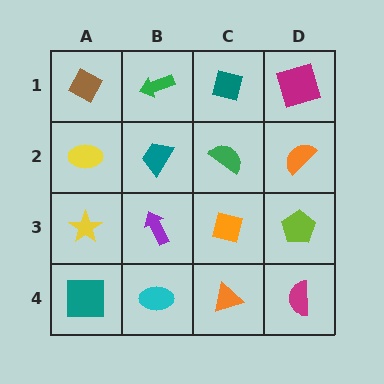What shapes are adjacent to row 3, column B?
A teal trapezoid (row 2, column B), a cyan ellipse (row 4, column B), a yellow star (row 3, column A), an orange square (row 3, column C).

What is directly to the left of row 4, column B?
A teal square.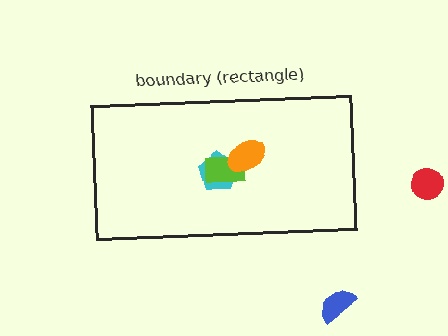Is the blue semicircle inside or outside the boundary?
Outside.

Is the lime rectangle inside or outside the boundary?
Inside.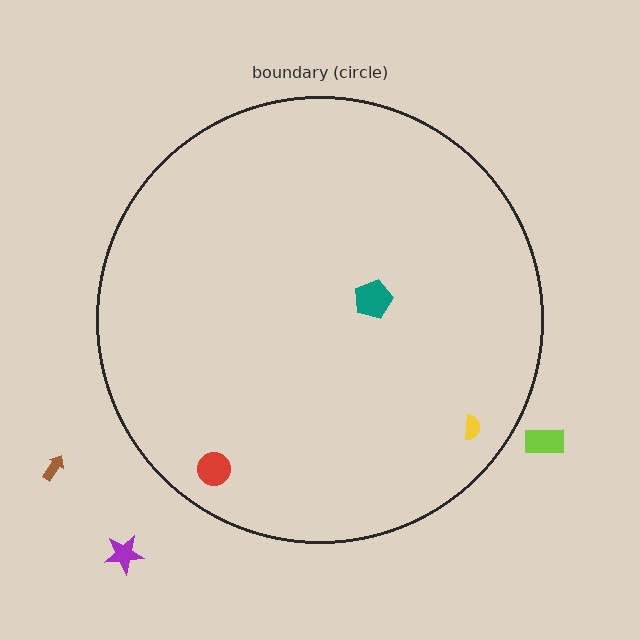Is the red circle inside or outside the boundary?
Inside.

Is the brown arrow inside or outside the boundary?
Outside.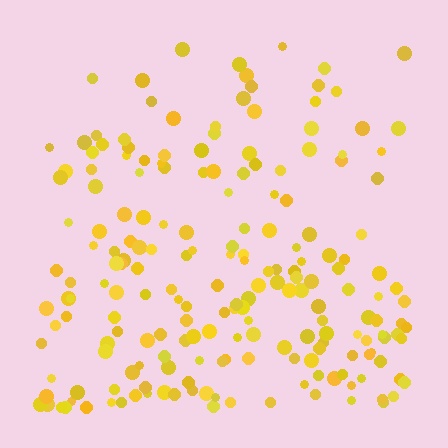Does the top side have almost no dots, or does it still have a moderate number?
Still a moderate number, just noticeably fewer than the bottom.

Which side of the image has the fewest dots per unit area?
The top.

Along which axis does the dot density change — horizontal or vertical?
Vertical.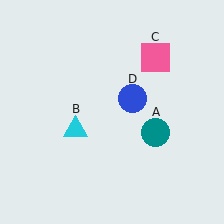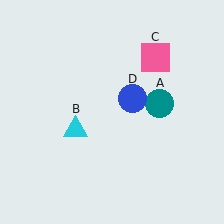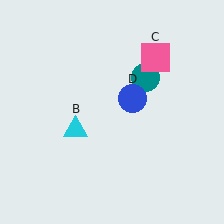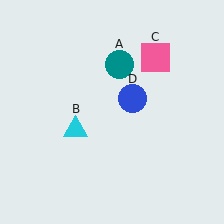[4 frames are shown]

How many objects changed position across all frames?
1 object changed position: teal circle (object A).